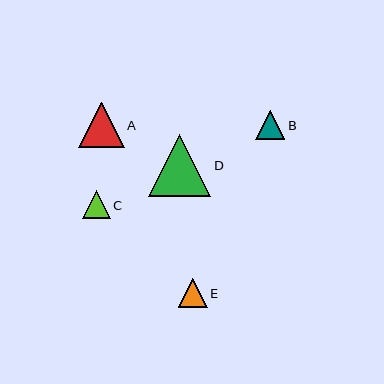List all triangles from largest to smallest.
From largest to smallest: D, A, E, B, C.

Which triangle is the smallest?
Triangle C is the smallest with a size of approximately 28 pixels.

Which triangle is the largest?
Triangle D is the largest with a size of approximately 63 pixels.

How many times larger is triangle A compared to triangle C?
Triangle A is approximately 1.6 times the size of triangle C.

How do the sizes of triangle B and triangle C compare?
Triangle B and triangle C are approximately the same size.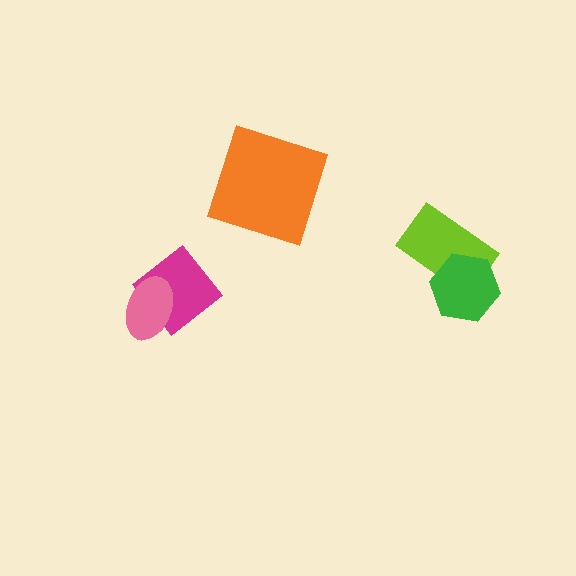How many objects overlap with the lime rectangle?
1 object overlaps with the lime rectangle.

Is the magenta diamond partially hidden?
Yes, it is partially covered by another shape.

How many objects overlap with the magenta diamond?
1 object overlaps with the magenta diamond.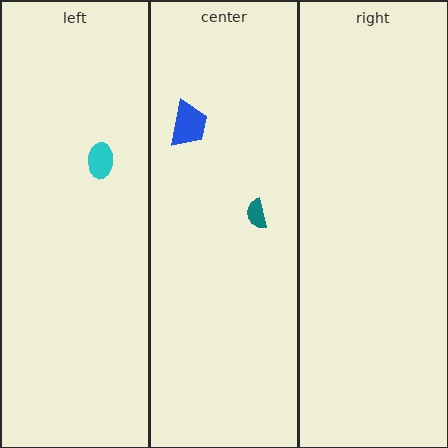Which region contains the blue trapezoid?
The center region.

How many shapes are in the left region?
1.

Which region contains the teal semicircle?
The center region.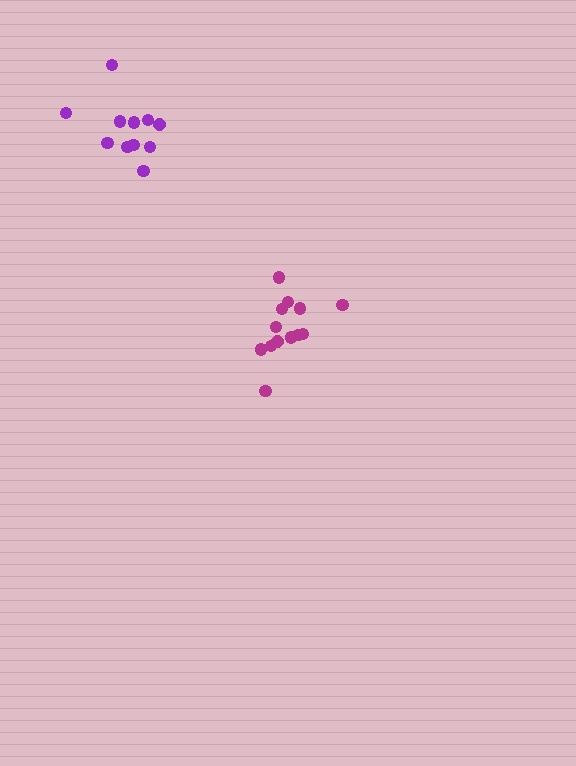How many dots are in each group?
Group 1: 11 dots, Group 2: 13 dots (24 total).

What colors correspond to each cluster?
The clusters are colored: purple, magenta.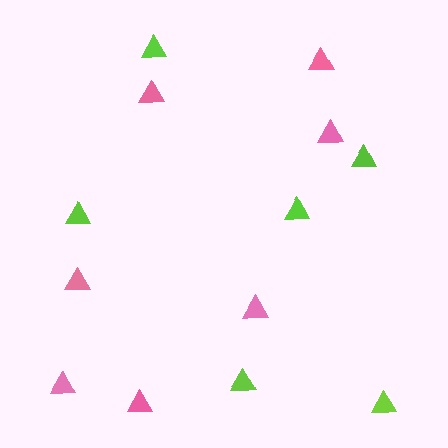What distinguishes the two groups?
There are 2 groups: one group of lime triangles (6) and one group of pink triangles (7).